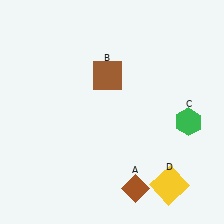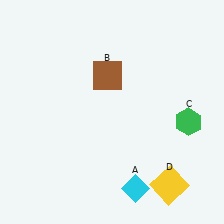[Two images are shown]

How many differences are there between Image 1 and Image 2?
There is 1 difference between the two images.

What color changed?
The diamond (A) changed from brown in Image 1 to cyan in Image 2.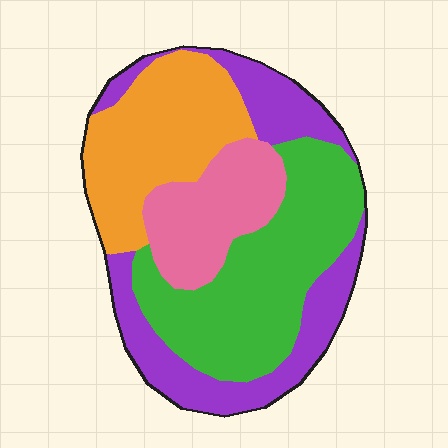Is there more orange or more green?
Green.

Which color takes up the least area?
Pink, at roughly 15%.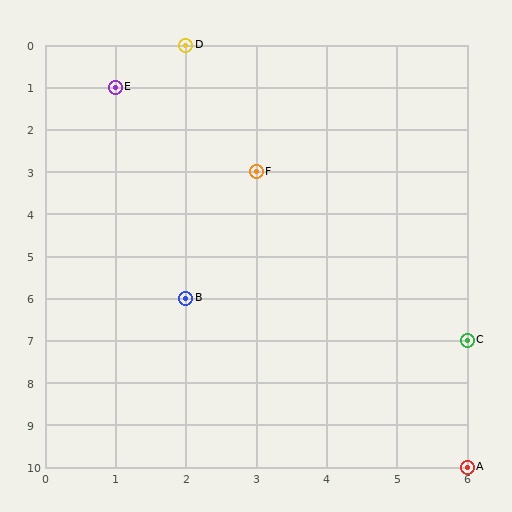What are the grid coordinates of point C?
Point C is at grid coordinates (6, 7).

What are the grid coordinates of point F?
Point F is at grid coordinates (3, 3).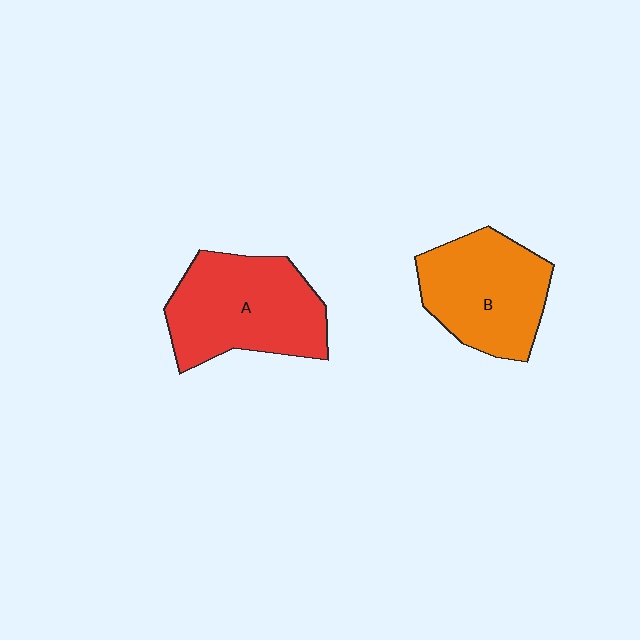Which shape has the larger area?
Shape A (red).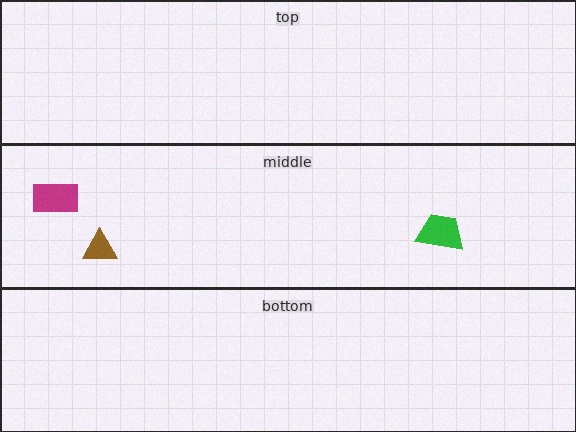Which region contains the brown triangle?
The middle region.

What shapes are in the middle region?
The brown triangle, the magenta rectangle, the green trapezoid.